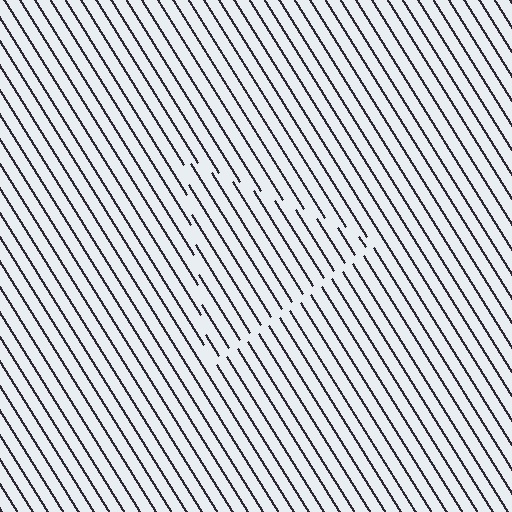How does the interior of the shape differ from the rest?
The interior of the shape contains the same grating, shifted by half a period — the contour is defined by the phase discontinuity where line-ends from the inner and outer gratings abut.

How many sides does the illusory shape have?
3 sides — the line-ends trace a triangle.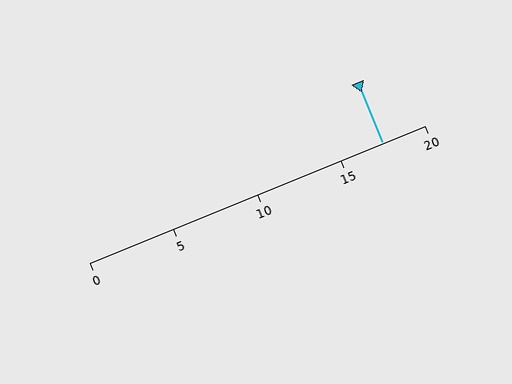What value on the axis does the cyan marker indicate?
The marker indicates approximately 17.5.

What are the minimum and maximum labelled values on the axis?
The axis runs from 0 to 20.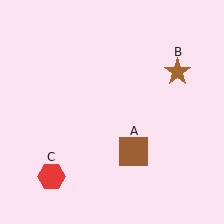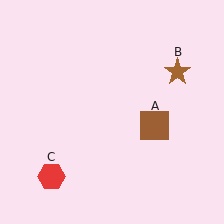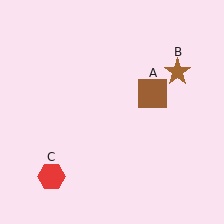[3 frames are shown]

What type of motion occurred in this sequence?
The brown square (object A) rotated counterclockwise around the center of the scene.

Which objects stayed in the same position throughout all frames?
Brown star (object B) and red hexagon (object C) remained stationary.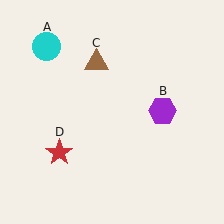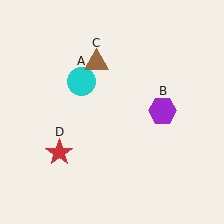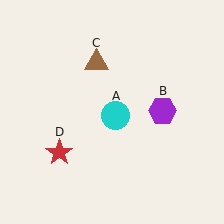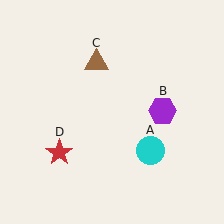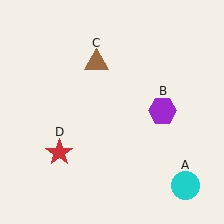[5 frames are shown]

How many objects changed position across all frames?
1 object changed position: cyan circle (object A).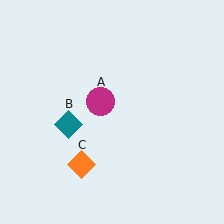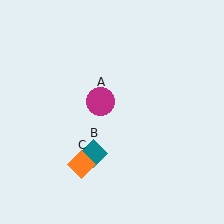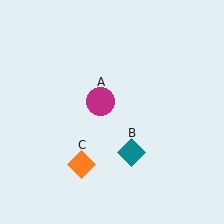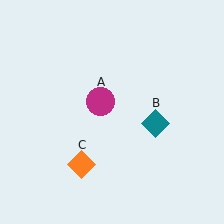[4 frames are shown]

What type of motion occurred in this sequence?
The teal diamond (object B) rotated counterclockwise around the center of the scene.